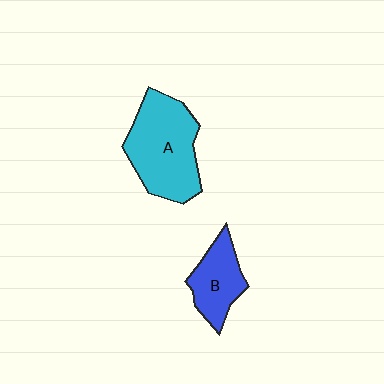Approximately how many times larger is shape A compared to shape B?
Approximately 1.8 times.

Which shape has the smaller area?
Shape B (blue).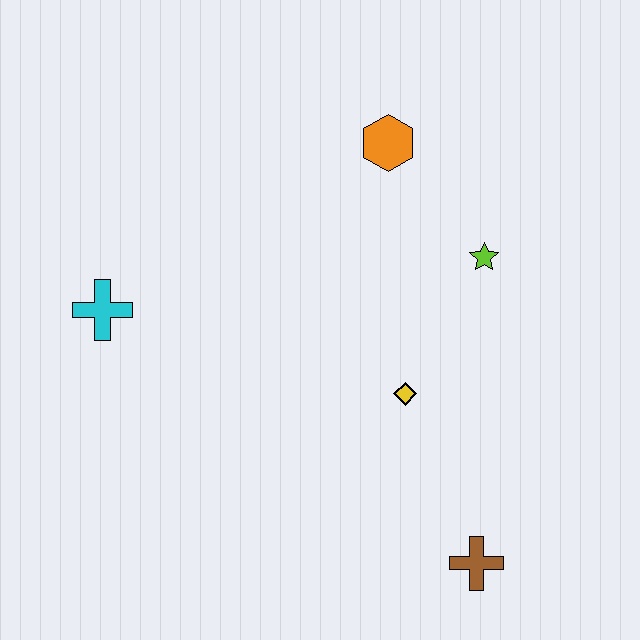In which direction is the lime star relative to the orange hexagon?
The lime star is below the orange hexagon.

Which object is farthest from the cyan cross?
The brown cross is farthest from the cyan cross.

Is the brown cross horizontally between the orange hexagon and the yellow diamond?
No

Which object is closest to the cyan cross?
The yellow diamond is closest to the cyan cross.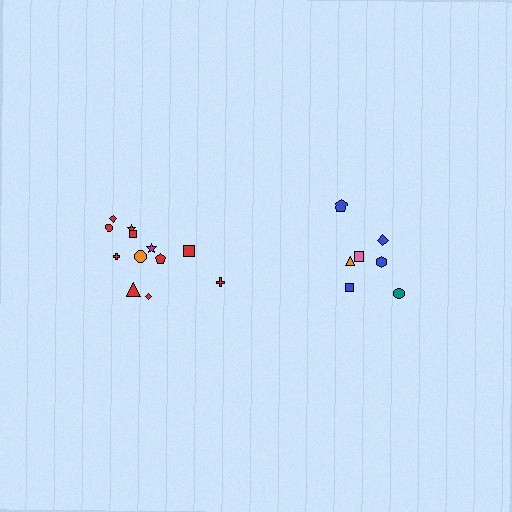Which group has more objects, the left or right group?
The left group.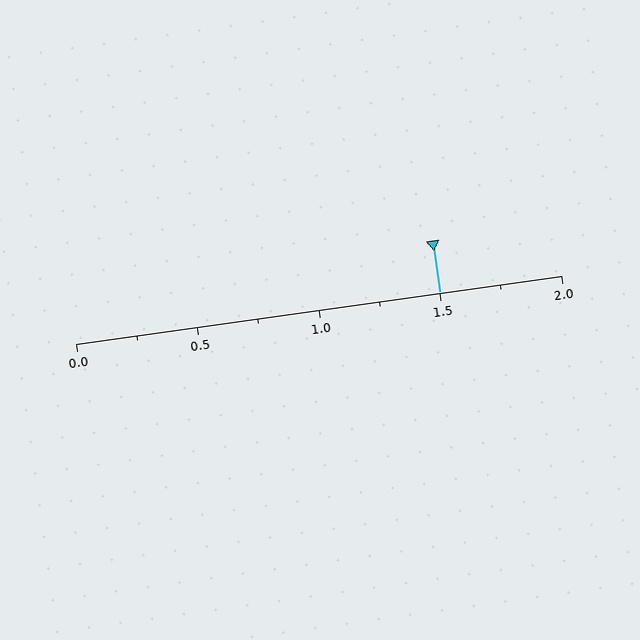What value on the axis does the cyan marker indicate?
The marker indicates approximately 1.5.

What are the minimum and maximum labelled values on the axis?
The axis runs from 0.0 to 2.0.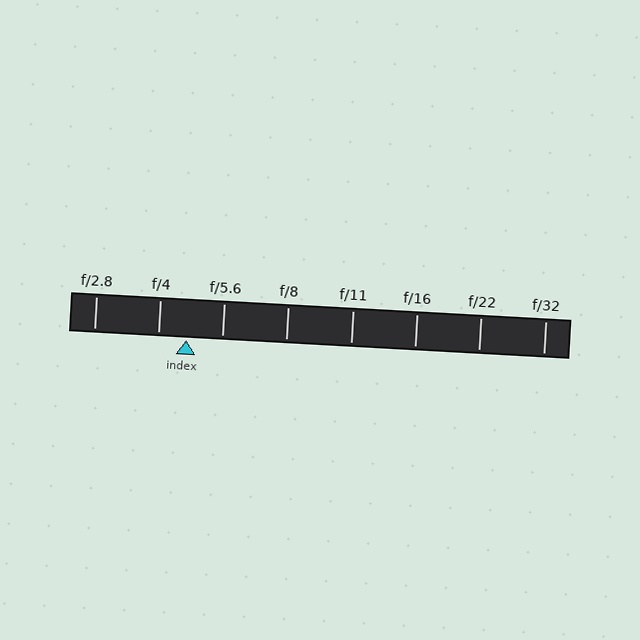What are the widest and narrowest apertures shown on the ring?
The widest aperture shown is f/2.8 and the narrowest is f/32.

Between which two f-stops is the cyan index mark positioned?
The index mark is between f/4 and f/5.6.